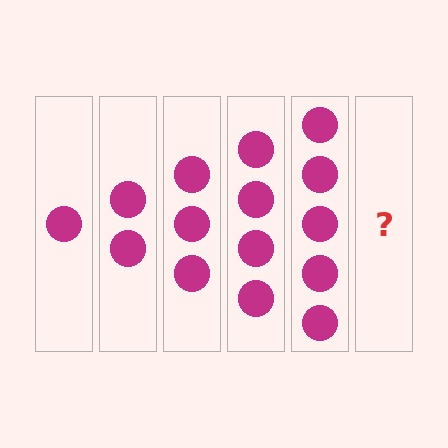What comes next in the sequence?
The next element should be 6 circles.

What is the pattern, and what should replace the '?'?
The pattern is that each step adds one more circle. The '?' should be 6 circles.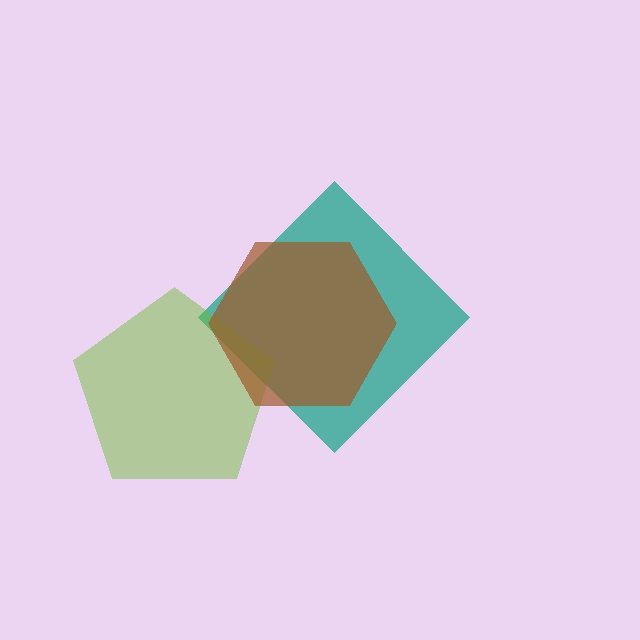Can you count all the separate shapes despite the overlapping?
Yes, there are 3 separate shapes.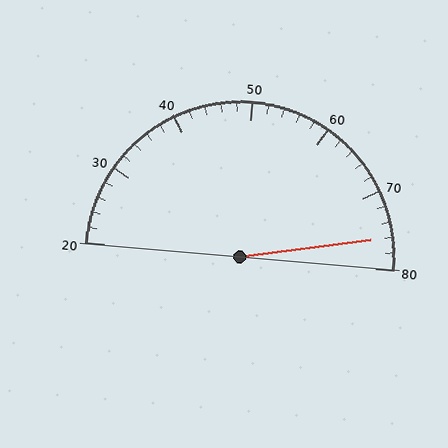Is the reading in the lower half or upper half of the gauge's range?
The reading is in the upper half of the range (20 to 80).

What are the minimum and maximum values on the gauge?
The gauge ranges from 20 to 80.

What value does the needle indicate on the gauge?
The needle indicates approximately 76.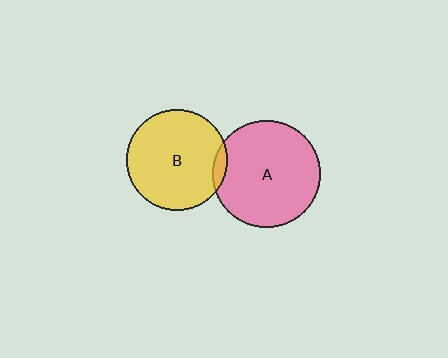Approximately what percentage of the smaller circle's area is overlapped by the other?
Approximately 5%.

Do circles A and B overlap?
Yes.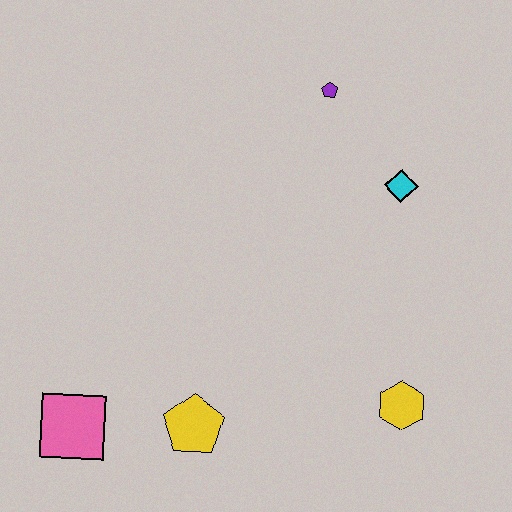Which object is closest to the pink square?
The yellow pentagon is closest to the pink square.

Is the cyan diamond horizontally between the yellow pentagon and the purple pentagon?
No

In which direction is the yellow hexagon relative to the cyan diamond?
The yellow hexagon is below the cyan diamond.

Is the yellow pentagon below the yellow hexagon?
Yes